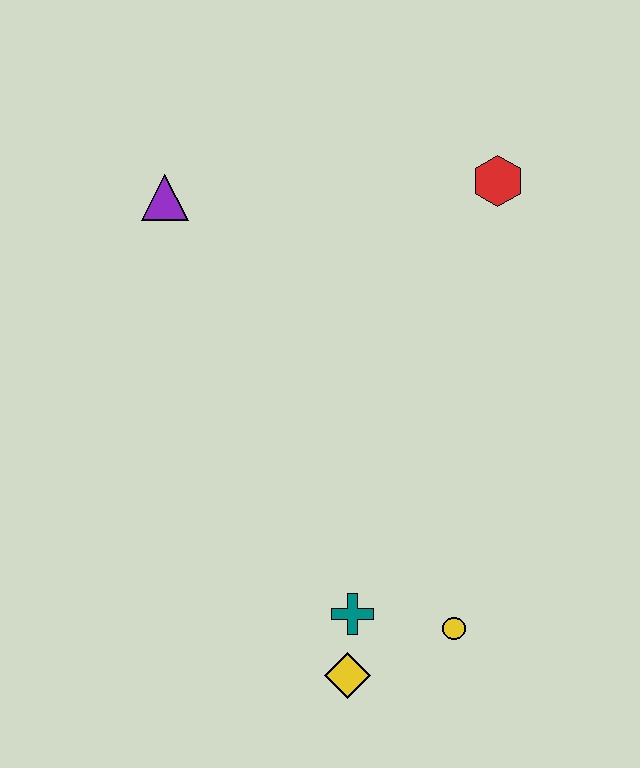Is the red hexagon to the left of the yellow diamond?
No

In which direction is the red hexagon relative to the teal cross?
The red hexagon is above the teal cross.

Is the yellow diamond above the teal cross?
No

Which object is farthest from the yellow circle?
The purple triangle is farthest from the yellow circle.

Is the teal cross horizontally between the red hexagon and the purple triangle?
Yes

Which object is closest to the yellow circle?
The teal cross is closest to the yellow circle.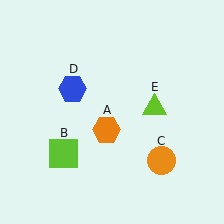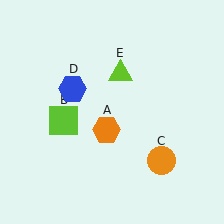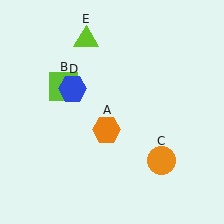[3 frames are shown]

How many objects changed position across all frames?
2 objects changed position: lime square (object B), lime triangle (object E).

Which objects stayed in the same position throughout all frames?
Orange hexagon (object A) and orange circle (object C) and blue hexagon (object D) remained stationary.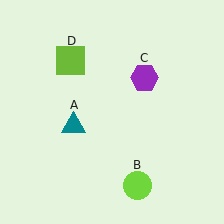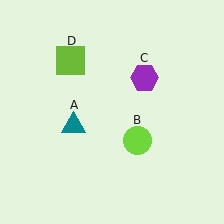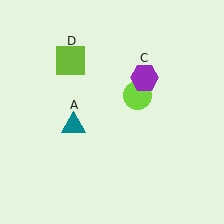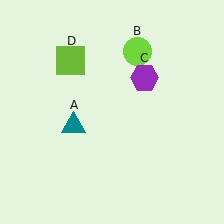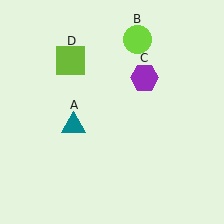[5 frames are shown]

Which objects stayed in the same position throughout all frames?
Teal triangle (object A) and purple hexagon (object C) and lime square (object D) remained stationary.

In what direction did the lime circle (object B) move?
The lime circle (object B) moved up.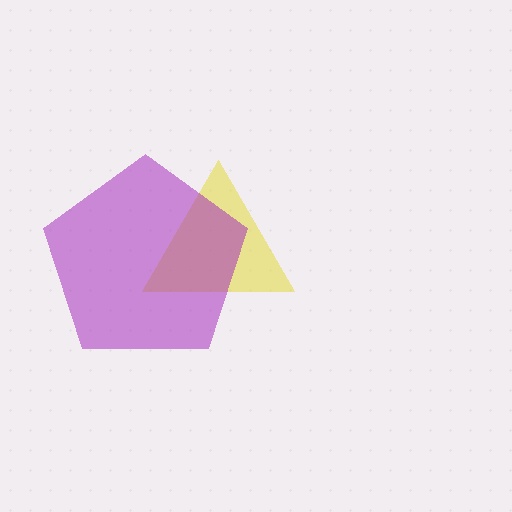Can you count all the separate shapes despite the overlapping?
Yes, there are 2 separate shapes.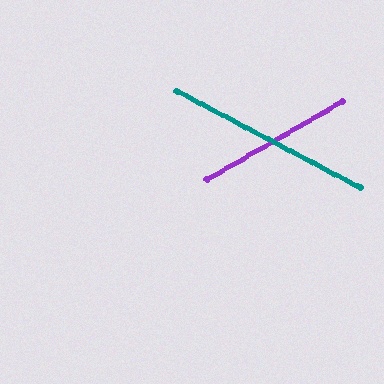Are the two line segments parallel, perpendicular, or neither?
Neither parallel nor perpendicular — they differ by about 58°.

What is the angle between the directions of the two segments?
Approximately 58 degrees.